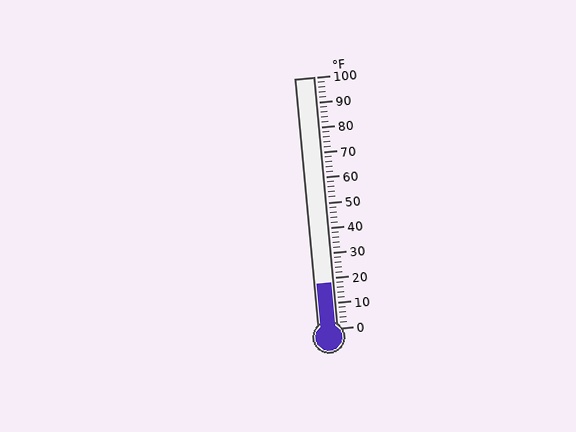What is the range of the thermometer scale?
The thermometer scale ranges from 0°F to 100°F.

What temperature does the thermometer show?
The thermometer shows approximately 18°F.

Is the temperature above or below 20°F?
The temperature is below 20°F.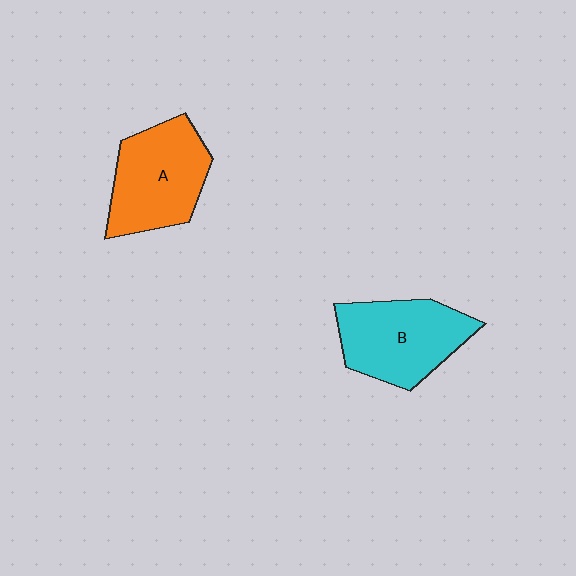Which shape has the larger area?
Shape B (cyan).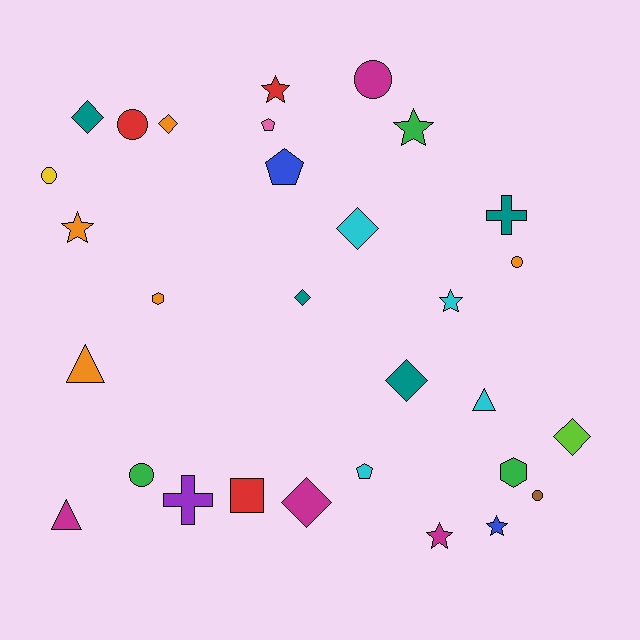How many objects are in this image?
There are 30 objects.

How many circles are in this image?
There are 6 circles.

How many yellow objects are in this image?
There is 1 yellow object.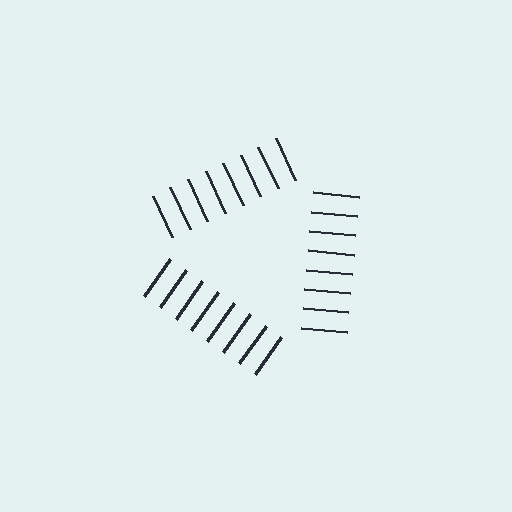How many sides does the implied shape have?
3 sides — the line-ends trace a triangle.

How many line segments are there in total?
24 — 8 along each of the 3 edges.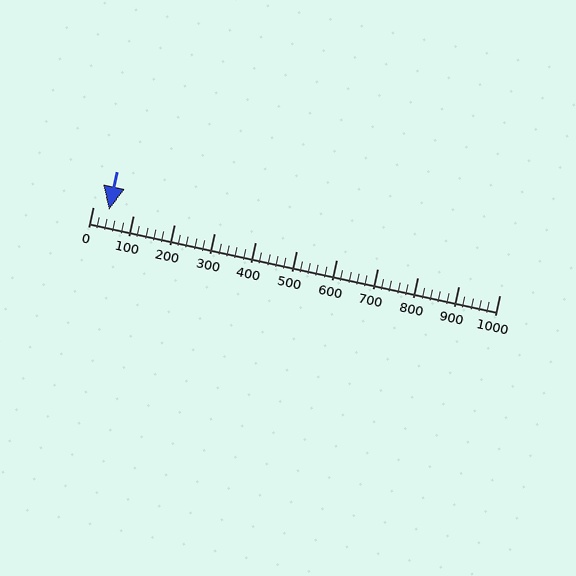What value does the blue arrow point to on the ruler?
The blue arrow points to approximately 40.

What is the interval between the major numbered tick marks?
The major tick marks are spaced 100 units apart.